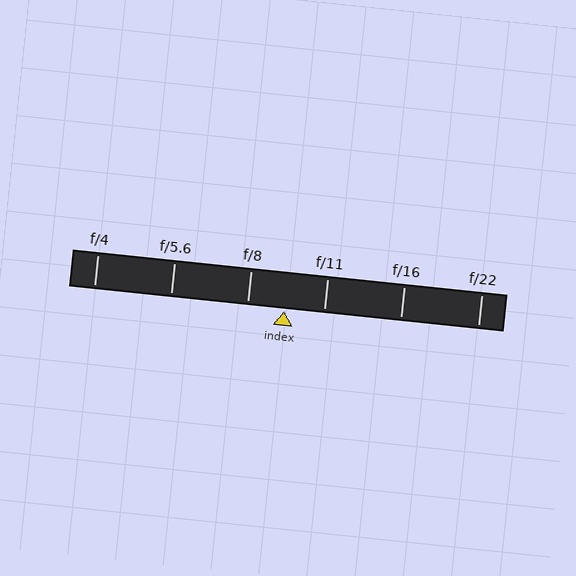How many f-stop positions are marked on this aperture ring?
There are 6 f-stop positions marked.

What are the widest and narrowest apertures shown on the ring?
The widest aperture shown is f/4 and the narrowest is f/22.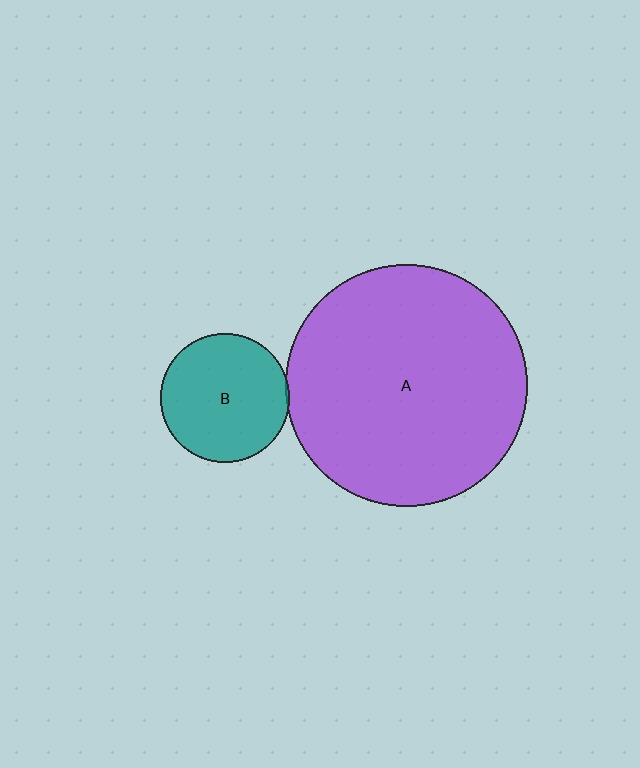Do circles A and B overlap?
Yes.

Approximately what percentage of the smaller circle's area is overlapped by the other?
Approximately 5%.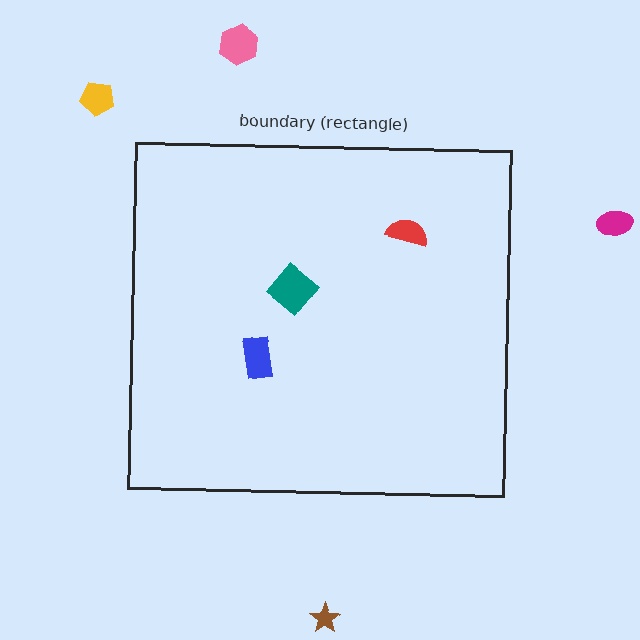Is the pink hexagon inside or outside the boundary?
Outside.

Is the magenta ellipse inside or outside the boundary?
Outside.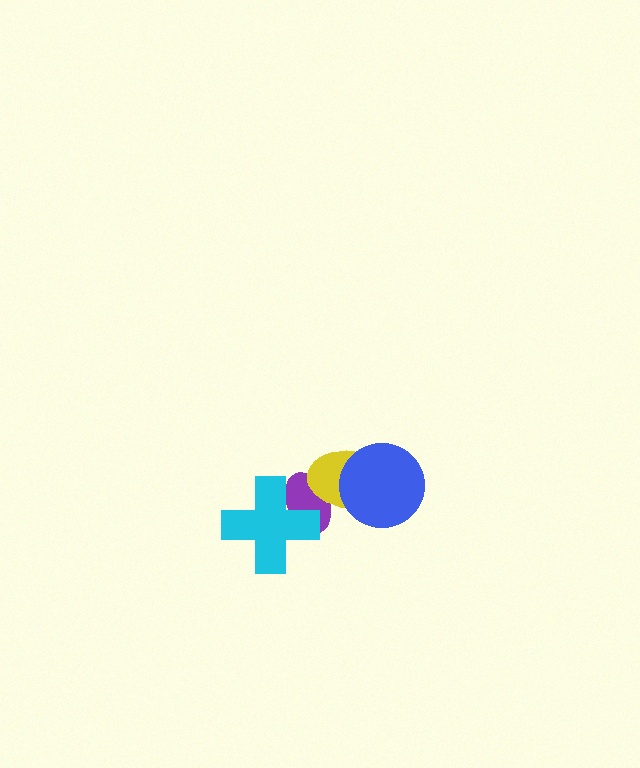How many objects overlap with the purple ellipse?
2 objects overlap with the purple ellipse.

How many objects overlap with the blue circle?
1 object overlaps with the blue circle.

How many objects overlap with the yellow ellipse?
2 objects overlap with the yellow ellipse.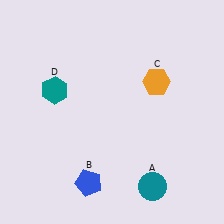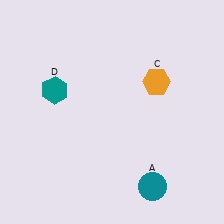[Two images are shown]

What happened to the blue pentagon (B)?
The blue pentagon (B) was removed in Image 2. It was in the bottom-left area of Image 1.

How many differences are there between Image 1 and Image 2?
There is 1 difference between the two images.